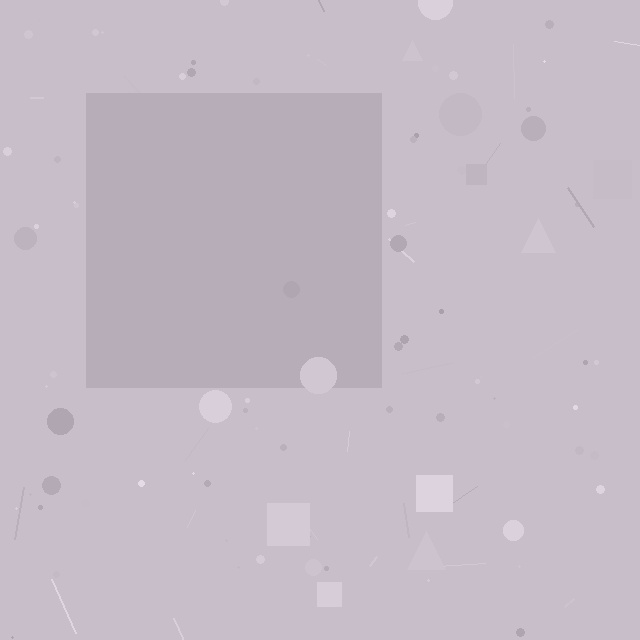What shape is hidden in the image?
A square is hidden in the image.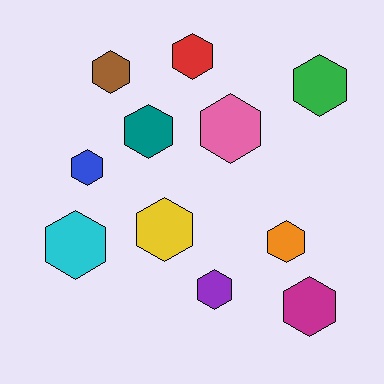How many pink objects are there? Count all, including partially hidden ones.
There is 1 pink object.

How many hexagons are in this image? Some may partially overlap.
There are 11 hexagons.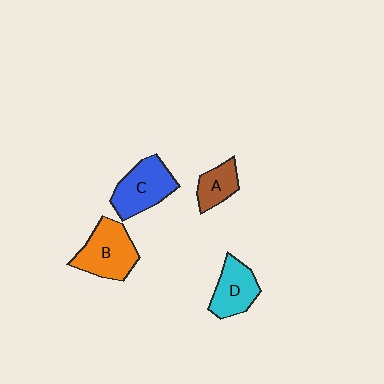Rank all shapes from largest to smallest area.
From largest to smallest: B (orange), C (blue), D (cyan), A (brown).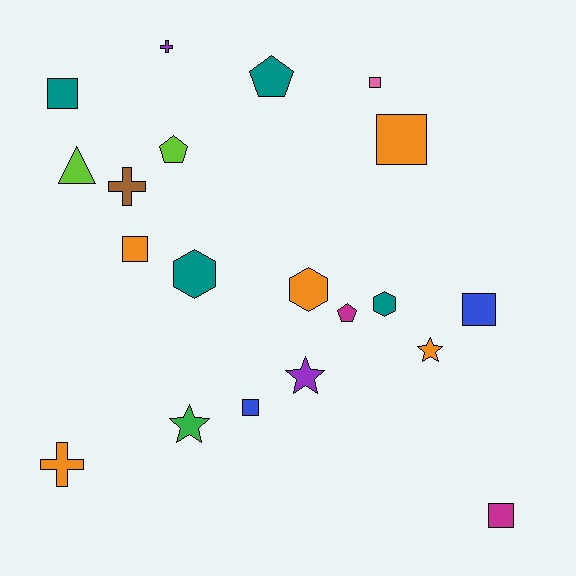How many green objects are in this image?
There is 1 green object.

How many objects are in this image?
There are 20 objects.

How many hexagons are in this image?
There are 3 hexagons.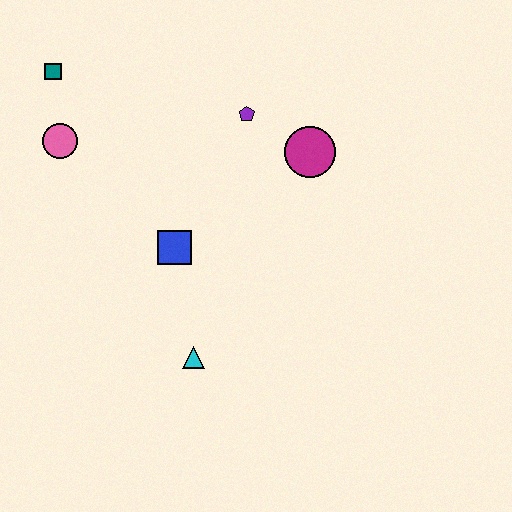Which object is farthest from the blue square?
The teal square is farthest from the blue square.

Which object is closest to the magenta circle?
The purple pentagon is closest to the magenta circle.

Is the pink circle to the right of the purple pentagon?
No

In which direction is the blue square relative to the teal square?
The blue square is below the teal square.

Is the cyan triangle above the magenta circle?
No